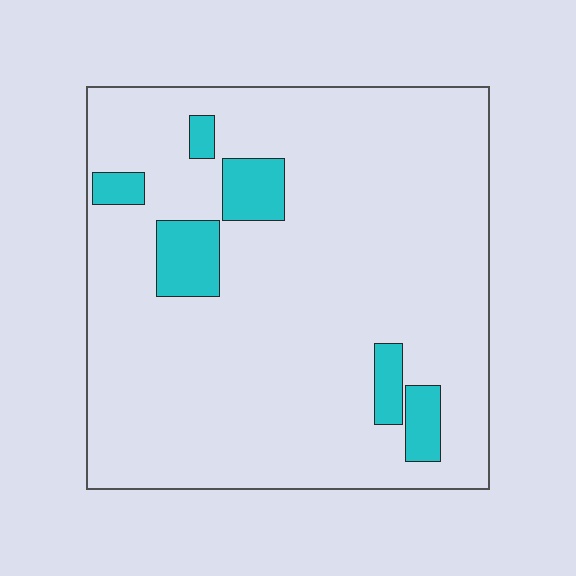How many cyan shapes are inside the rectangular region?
6.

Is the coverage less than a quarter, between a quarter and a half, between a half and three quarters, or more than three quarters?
Less than a quarter.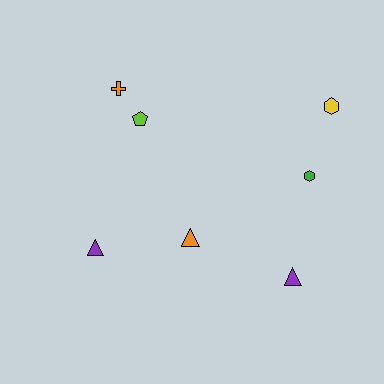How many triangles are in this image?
There are 3 triangles.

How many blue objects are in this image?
There are no blue objects.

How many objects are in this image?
There are 7 objects.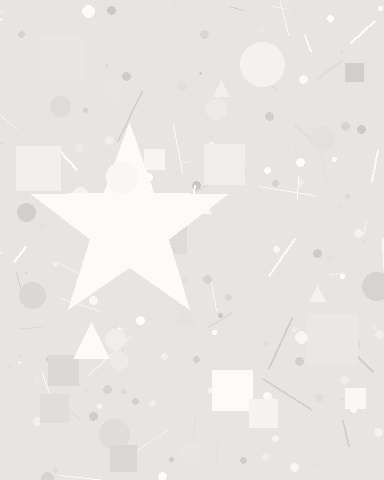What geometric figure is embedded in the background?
A star is embedded in the background.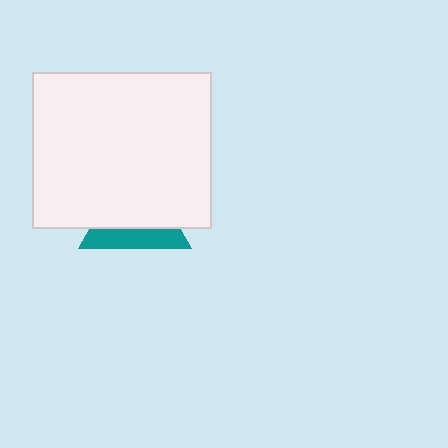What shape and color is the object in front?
The object in front is a white rectangle.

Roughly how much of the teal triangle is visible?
A small part of it is visible (roughly 36%).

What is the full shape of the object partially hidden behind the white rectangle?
The partially hidden object is a teal triangle.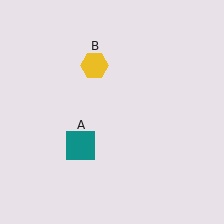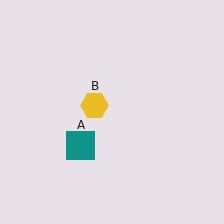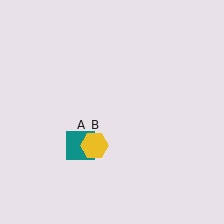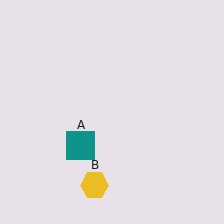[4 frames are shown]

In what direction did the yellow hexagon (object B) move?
The yellow hexagon (object B) moved down.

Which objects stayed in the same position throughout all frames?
Teal square (object A) remained stationary.